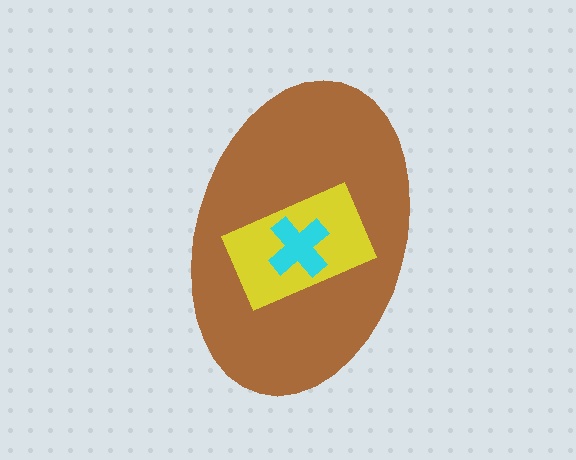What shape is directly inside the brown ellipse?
The yellow rectangle.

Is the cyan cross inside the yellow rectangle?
Yes.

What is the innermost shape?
The cyan cross.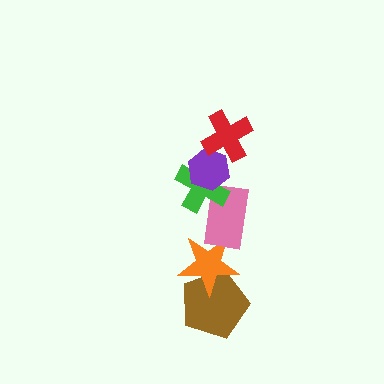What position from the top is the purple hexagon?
The purple hexagon is 2nd from the top.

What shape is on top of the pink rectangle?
The green cross is on top of the pink rectangle.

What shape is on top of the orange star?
The pink rectangle is on top of the orange star.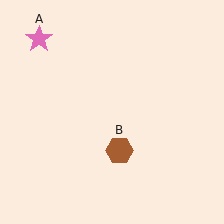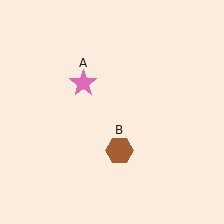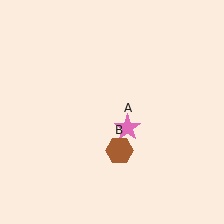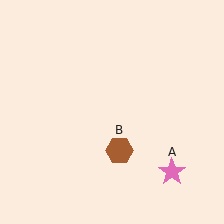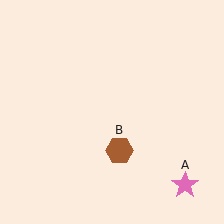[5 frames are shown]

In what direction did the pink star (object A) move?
The pink star (object A) moved down and to the right.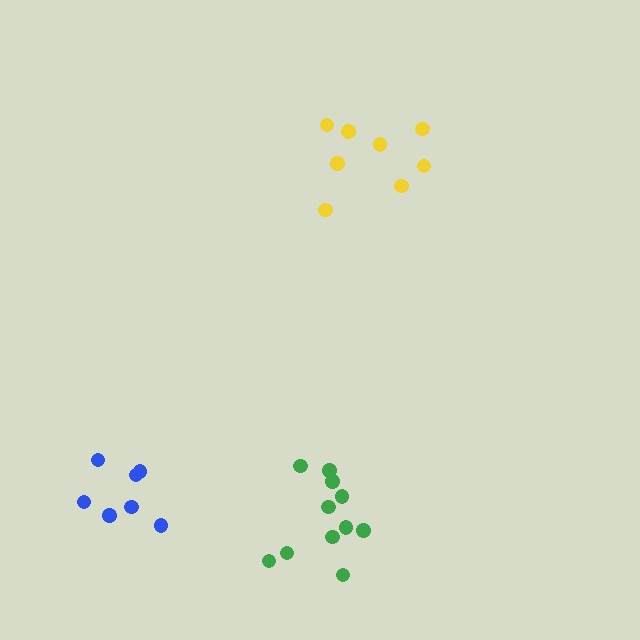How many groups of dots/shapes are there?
There are 3 groups.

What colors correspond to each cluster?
The clusters are colored: yellow, blue, green.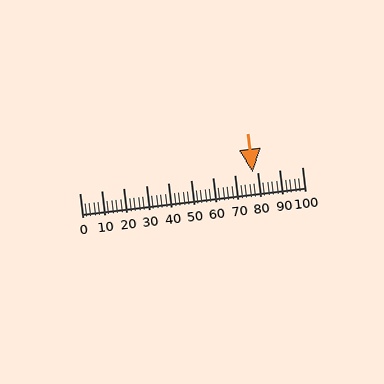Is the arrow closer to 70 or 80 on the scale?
The arrow is closer to 80.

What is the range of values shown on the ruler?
The ruler shows values from 0 to 100.